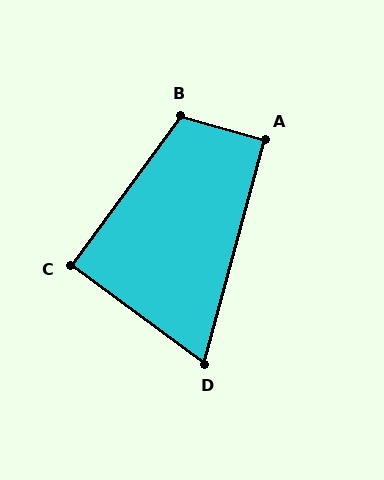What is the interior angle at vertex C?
Approximately 90 degrees (approximately right).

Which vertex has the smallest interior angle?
D, at approximately 69 degrees.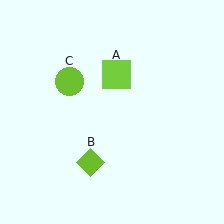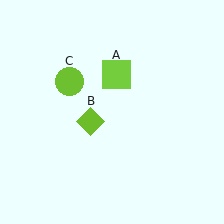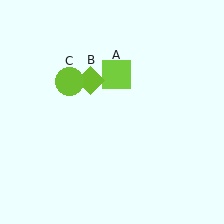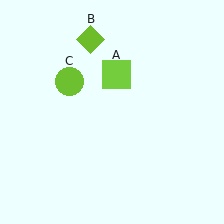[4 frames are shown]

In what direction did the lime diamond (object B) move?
The lime diamond (object B) moved up.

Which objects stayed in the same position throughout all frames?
Lime square (object A) and lime circle (object C) remained stationary.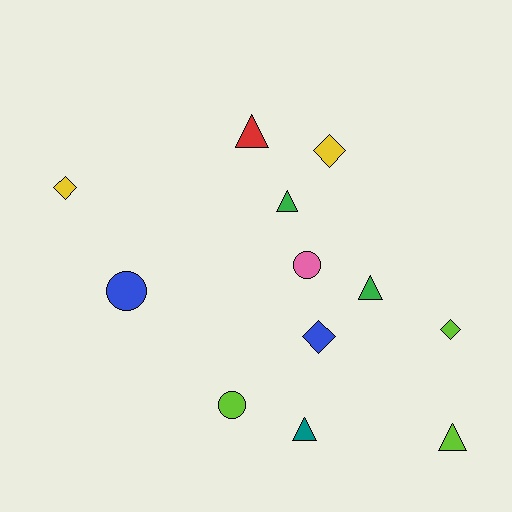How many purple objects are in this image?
There are no purple objects.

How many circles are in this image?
There are 3 circles.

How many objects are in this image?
There are 12 objects.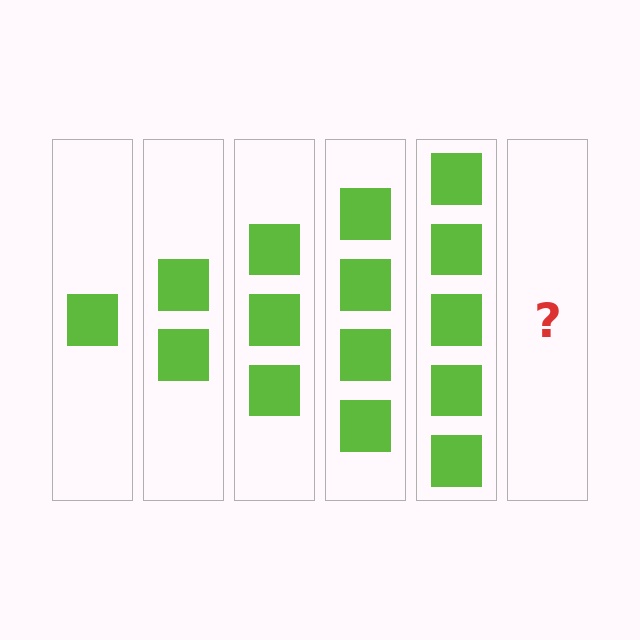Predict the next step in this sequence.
The next step is 6 squares.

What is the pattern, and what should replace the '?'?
The pattern is that each step adds one more square. The '?' should be 6 squares.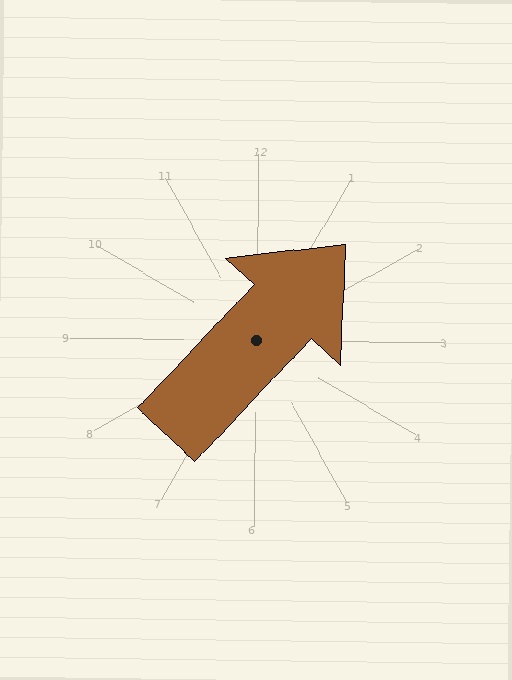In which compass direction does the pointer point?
Northeast.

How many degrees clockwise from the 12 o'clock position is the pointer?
Approximately 43 degrees.